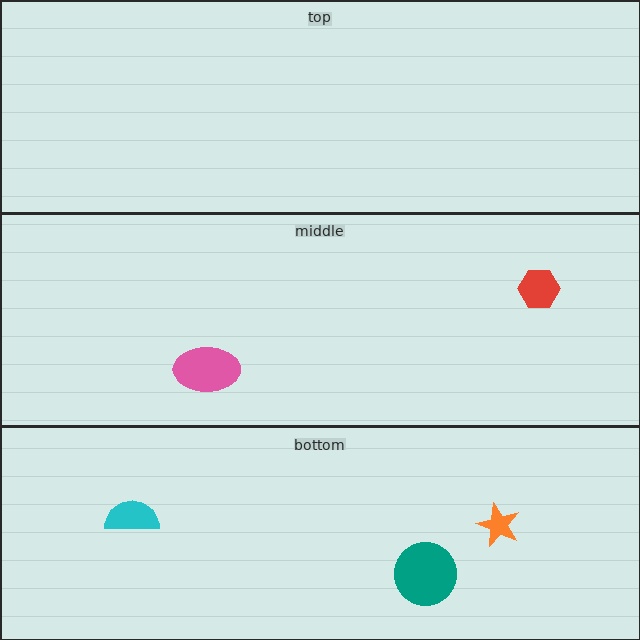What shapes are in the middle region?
The pink ellipse, the red hexagon.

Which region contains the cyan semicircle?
The bottom region.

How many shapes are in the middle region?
2.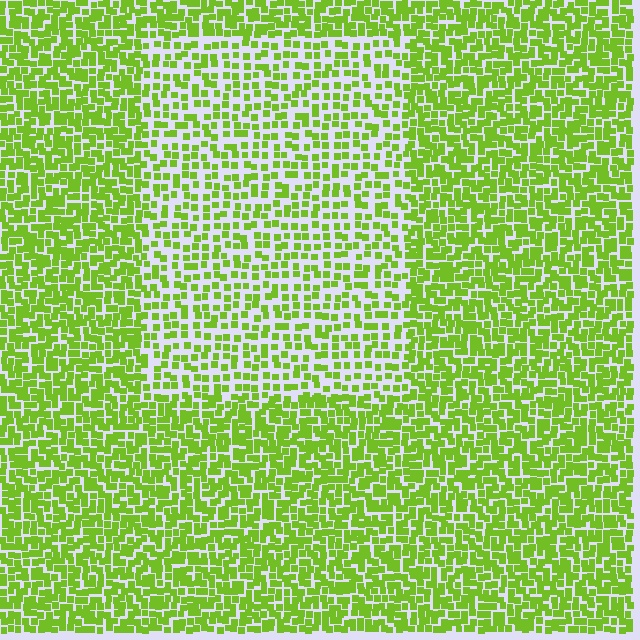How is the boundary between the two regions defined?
The boundary is defined by a change in element density (approximately 1.8x ratio). All elements are the same color, size, and shape.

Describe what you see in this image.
The image contains small lime elements arranged at two different densities. A rectangle-shaped region is visible where the elements are less densely packed than the surrounding area.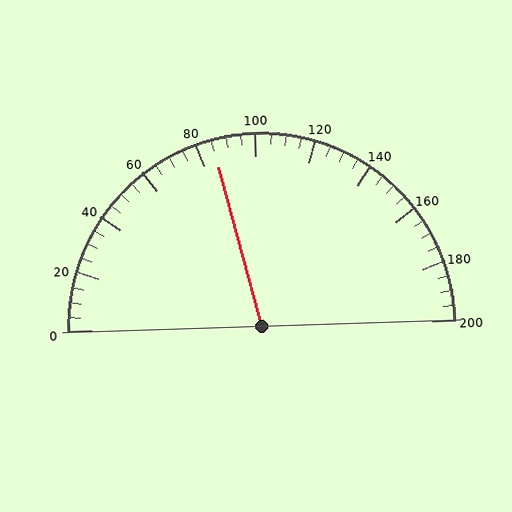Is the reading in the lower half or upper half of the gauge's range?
The reading is in the lower half of the range (0 to 200).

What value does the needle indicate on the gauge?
The needle indicates approximately 85.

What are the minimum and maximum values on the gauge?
The gauge ranges from 0 to 200.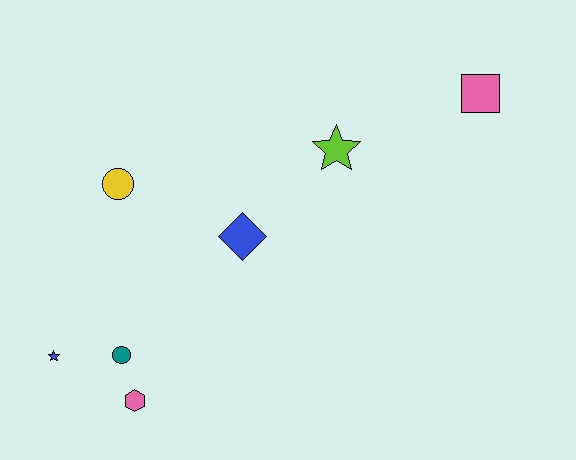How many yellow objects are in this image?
There is 1 yellow object.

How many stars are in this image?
There are 2 stars.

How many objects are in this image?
There are 7 objects.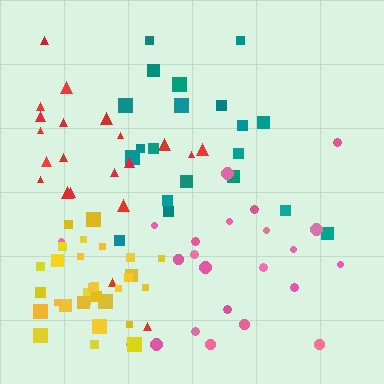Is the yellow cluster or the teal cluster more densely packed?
Yellow.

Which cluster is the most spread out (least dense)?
Red.